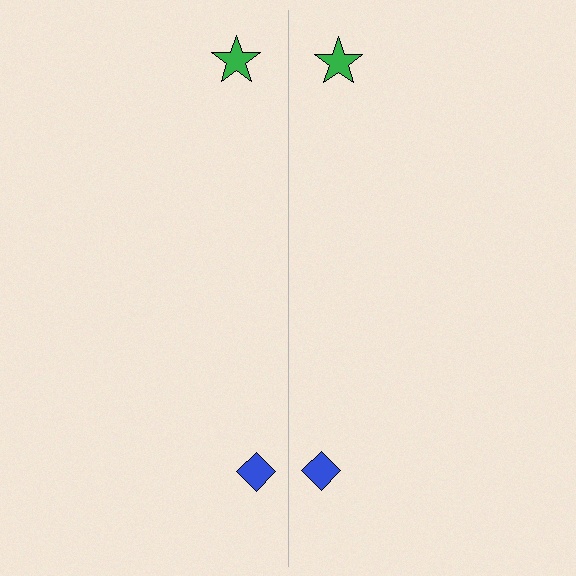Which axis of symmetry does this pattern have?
The pattern has a vertical axis of symmetry running through the center of the image.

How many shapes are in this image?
There are 4 shapes in this image.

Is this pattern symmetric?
Yes, this pattern has bilateral (reflection) symmetry.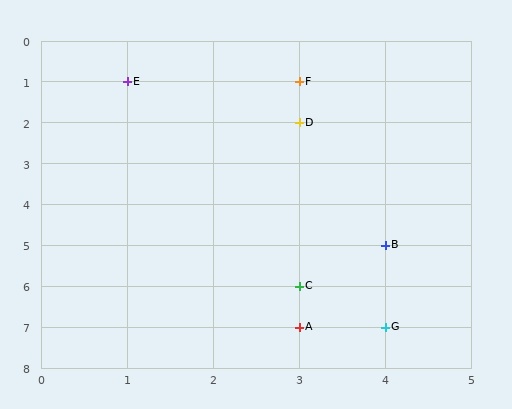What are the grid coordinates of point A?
Point A is at grid coordinates (3, 7).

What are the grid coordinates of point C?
Point C is at grid coordinates (3, 6).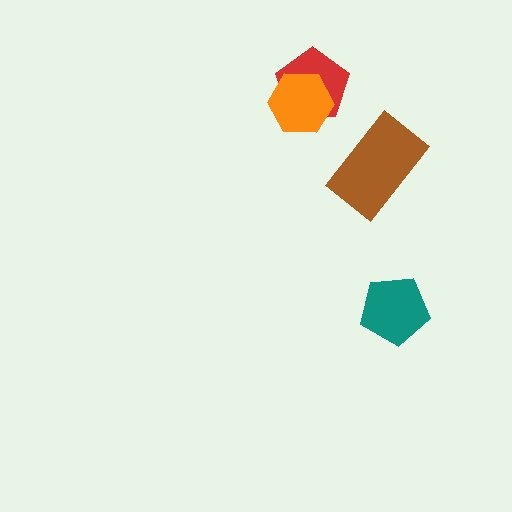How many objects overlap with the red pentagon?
1 object overlaps with the red pentagon.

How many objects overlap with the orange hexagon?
1 object overlaps with the orange hexagon.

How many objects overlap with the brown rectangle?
0 objects overlap with the brown rectangle.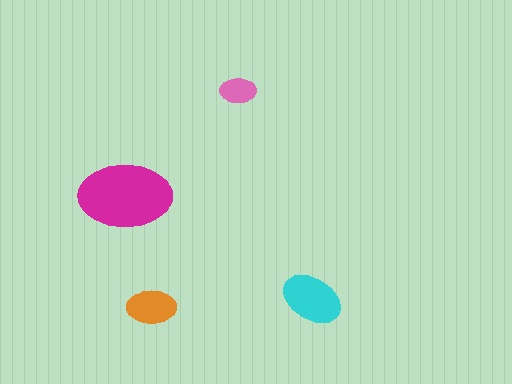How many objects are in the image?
There are 4 objects in the image.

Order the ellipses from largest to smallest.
the magenta one, the cyan one, the orange one, the pink one.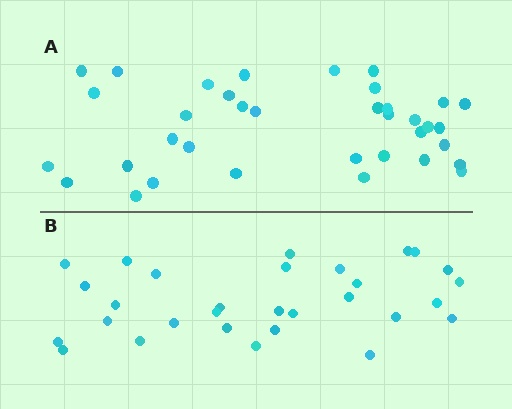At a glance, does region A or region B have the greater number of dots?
Region A (the top region) has more dots.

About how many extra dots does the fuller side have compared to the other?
Region A has about 6 more dots than region B.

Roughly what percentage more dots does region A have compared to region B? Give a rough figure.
About 20% more.